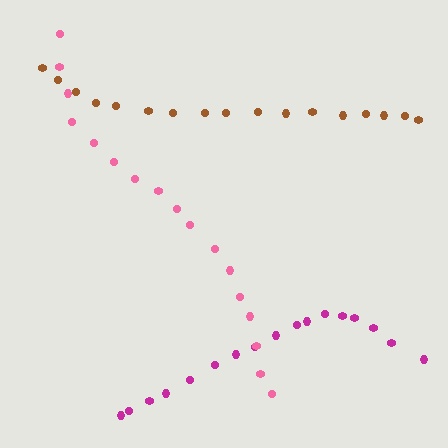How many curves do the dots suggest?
There are 3 distinct paths.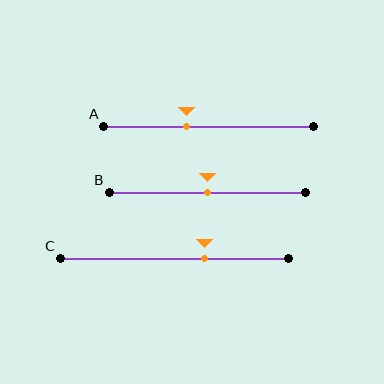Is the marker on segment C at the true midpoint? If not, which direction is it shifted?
No, the marker on segment C is shifted to the right by about 13% of the segment length.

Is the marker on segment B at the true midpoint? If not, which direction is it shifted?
Yes, the marker on segment B is at the true midpoint.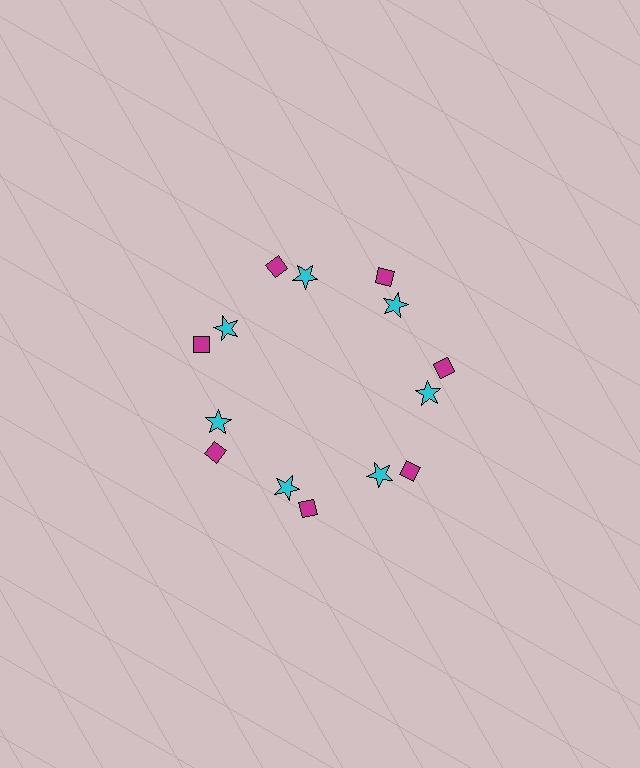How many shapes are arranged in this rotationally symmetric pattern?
There are 14 shapes, arranged in 7 groups of 2.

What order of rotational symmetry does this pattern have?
This pattern has 7-fold rotational symmetry.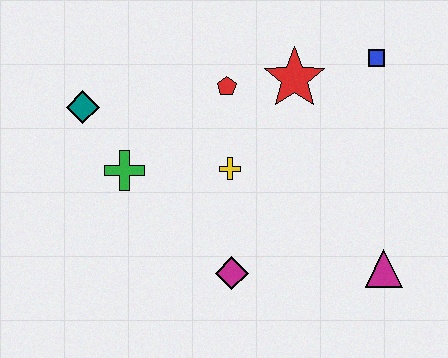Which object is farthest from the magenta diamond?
The blue square is farthest from the magenta diamond.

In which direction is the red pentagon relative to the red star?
The red pentagon is to the left of the red star.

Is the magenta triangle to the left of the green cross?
No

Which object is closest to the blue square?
The red star is closest to the blue square.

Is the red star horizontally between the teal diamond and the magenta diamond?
No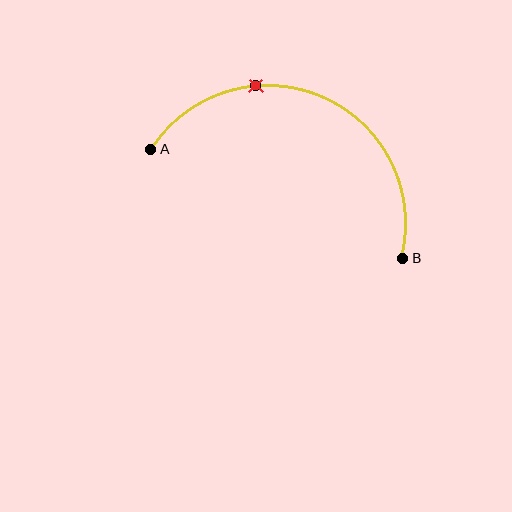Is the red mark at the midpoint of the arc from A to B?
No. The red mark lies on the arc but is closer to endpoint A. The arc midpoint would be at the point on the curve equidistant along the arc from both A and B.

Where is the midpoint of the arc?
The arc midpoint is the point on the curve farthest from the straight line joining A and B. It sits above that line.